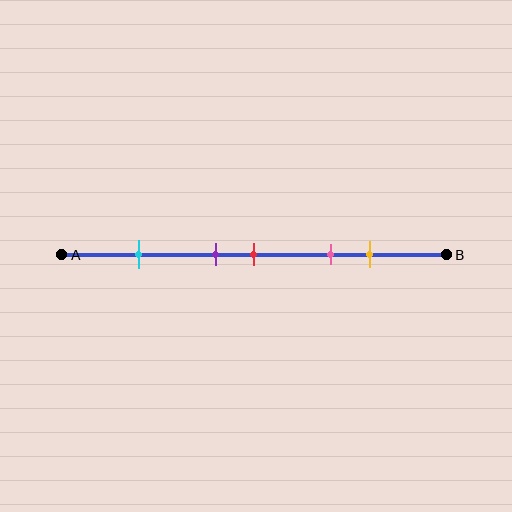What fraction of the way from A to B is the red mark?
The red mark is approximately 50% (0.5) of the way from A to B.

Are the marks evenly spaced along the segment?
No, the marks are not evenly spaced.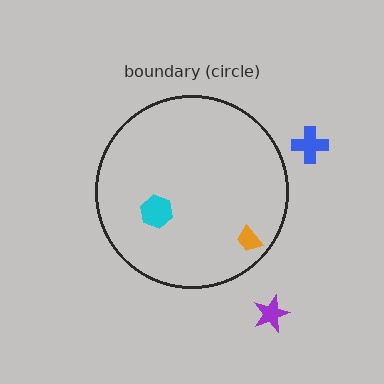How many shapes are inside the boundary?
2 inside, 2 outside.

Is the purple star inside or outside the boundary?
Outside.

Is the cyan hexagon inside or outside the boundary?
Inside.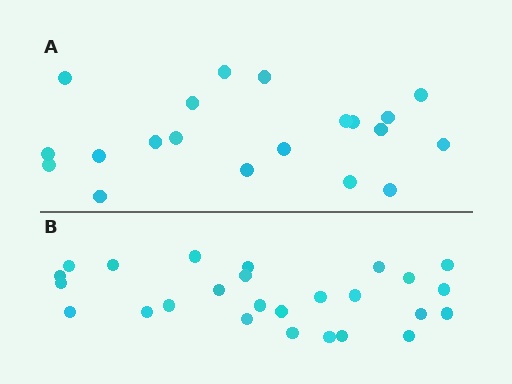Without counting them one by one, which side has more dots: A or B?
Region B (the bottom region) has more dots.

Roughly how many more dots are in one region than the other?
Region B has about 6 more dots than region A.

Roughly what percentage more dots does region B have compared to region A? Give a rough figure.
About 30% more.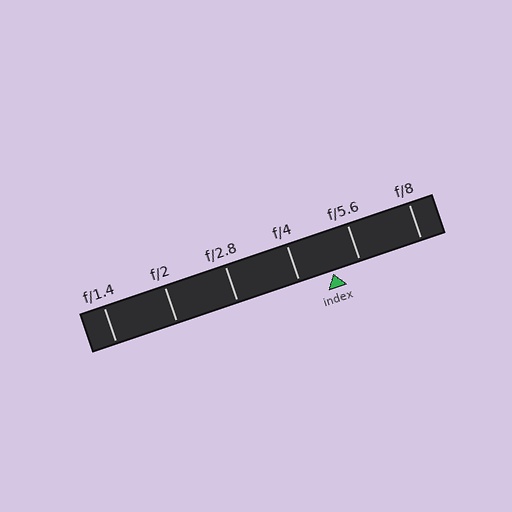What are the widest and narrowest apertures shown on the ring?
The widest aperture shown is f/1.4 and the narrowest is f/8.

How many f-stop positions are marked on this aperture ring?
There are 6 f-stop positions marked.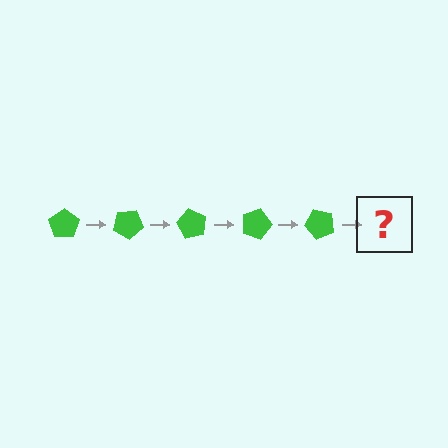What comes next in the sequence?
The next element should be a green pentagon rotated 150 degrees.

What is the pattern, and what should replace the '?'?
The pattern is that the pentagon rotates 30 degrees each step. The '?' should be a green pentagon rotated 150 degrees.